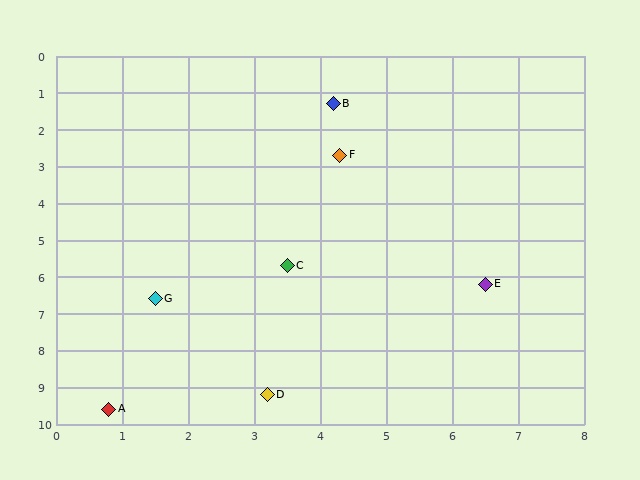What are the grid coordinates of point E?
Point E is at approximately (6.5, 6.2).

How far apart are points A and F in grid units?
Points A and F are about 7.7 grid units apart.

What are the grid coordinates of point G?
Point G is at approximately (1.5, 6.6).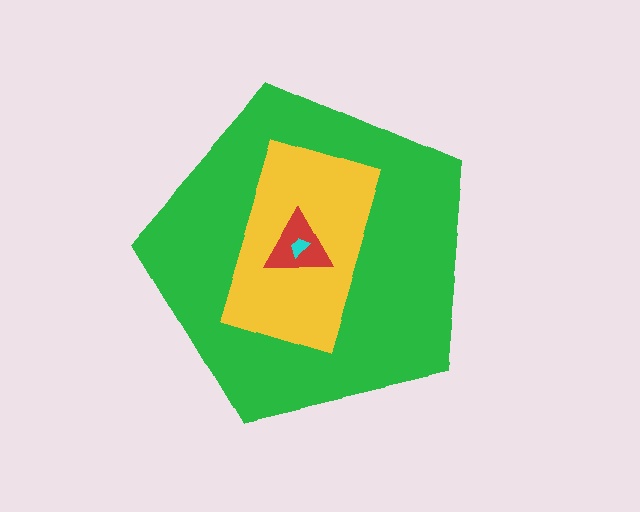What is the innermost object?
The cyan trapezoid.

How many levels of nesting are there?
4.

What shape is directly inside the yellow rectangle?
The red triangle.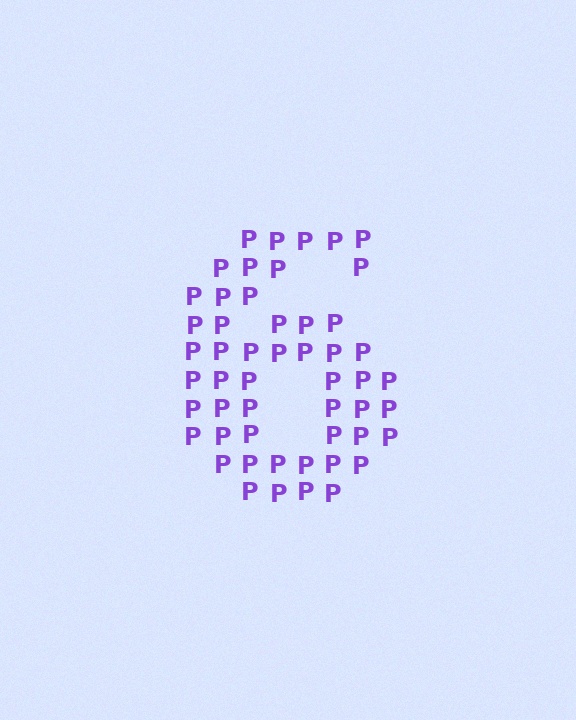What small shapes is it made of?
It is made of small letter P's.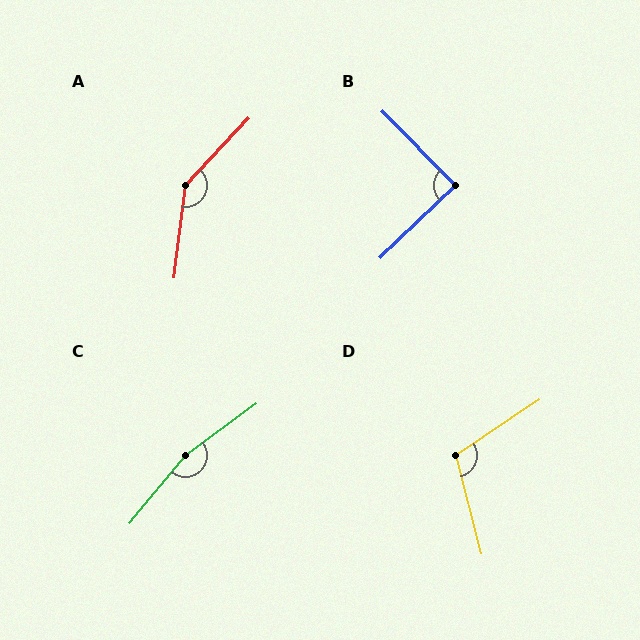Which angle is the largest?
C, at approximately 166 degrees.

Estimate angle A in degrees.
Approximately 144 degrees.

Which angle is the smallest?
B, at approximately 89 degrees.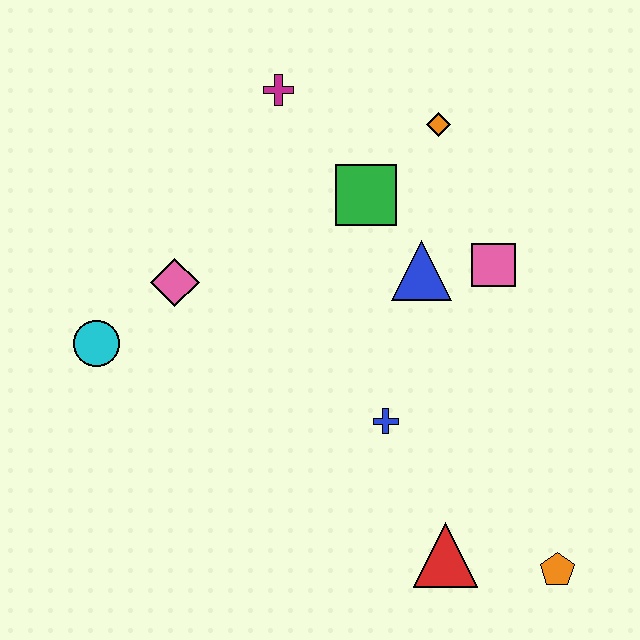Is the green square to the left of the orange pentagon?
Yes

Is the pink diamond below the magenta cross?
Yes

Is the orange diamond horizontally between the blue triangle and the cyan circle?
No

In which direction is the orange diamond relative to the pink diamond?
The orange diamond is to the right of the pink diamond.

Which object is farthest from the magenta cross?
The orange pentagon is farthest from the magenta cross.